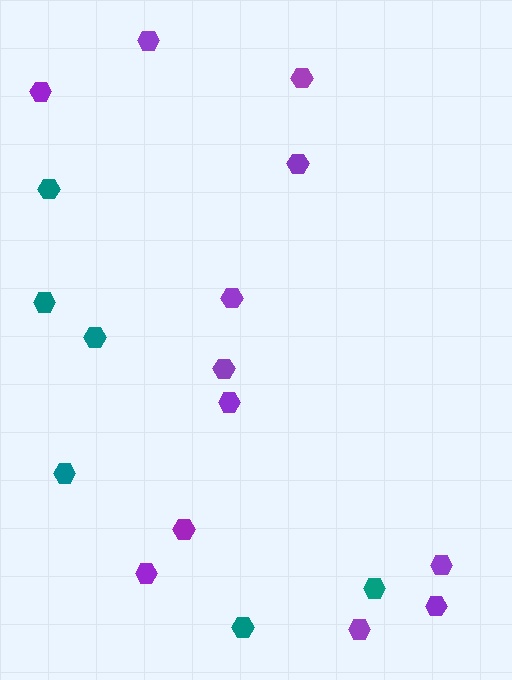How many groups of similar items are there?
There are 2 groups: one group of purple hexagons (12) and one group of teal hexagons (6).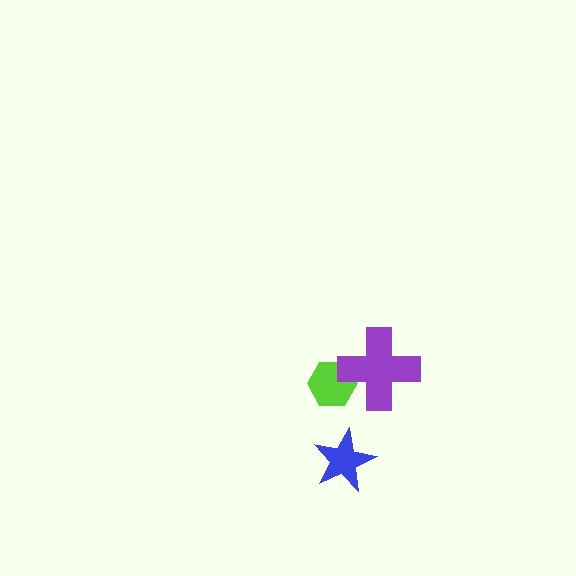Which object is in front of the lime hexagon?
The purple cross is in front of the lime hexagon.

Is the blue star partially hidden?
No, no other shape covers it.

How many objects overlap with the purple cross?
1 object overlaps with the purple cross.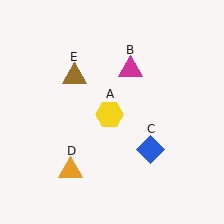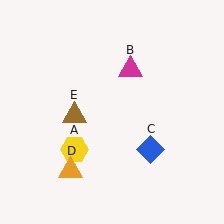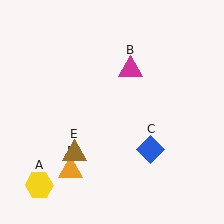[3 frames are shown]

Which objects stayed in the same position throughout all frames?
Magenta triangle (object B) and blue diamond (object C) and orange triangle (object D) remained stationary.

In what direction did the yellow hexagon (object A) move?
The yellow hexagon (object A) moved down and to the left.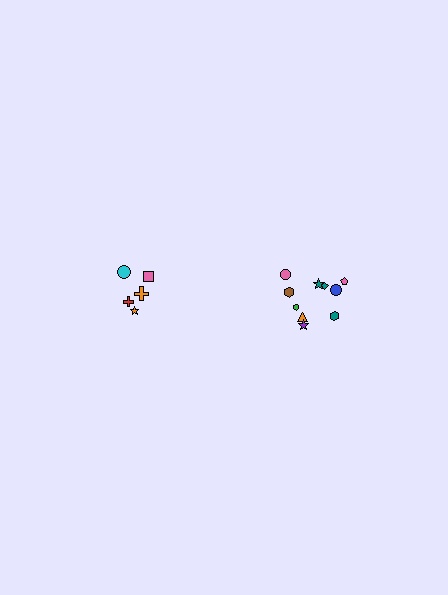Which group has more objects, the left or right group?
The right group.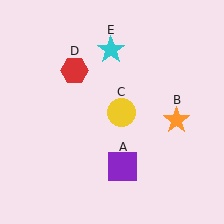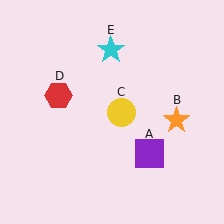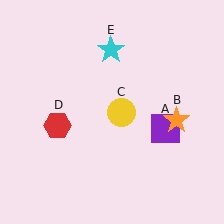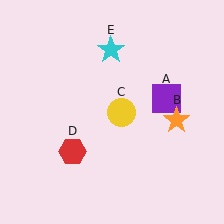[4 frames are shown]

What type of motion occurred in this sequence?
The purple square (object A), red hexagon (object D) rotated counterclockwise around the center of the scene.